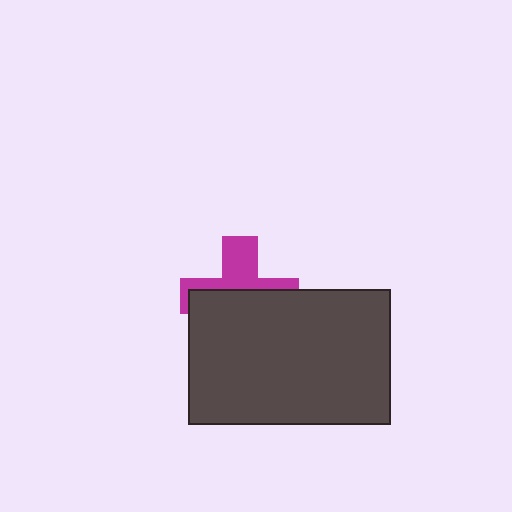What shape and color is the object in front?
The object in front is a dark gray rectangle.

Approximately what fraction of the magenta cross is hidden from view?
Roughly 57% of the magenta cross is hidden behind the dark gray rectangle.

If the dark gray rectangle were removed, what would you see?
You would see the complete magenta cross.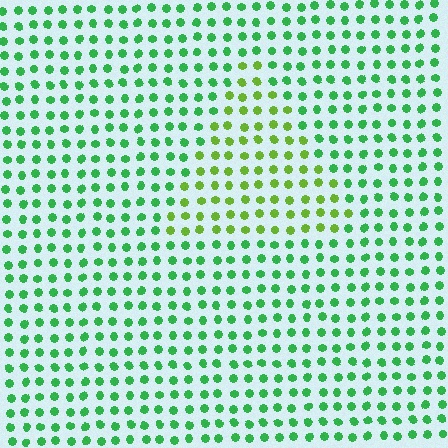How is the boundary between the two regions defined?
The boundary is defined purely by a slight shift in hue (about 38 degrees). Spacing, size, and orientation are identical on both sides.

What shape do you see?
I see a triangle.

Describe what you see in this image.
The image is filled with small green elements in a uniform arrangement. A triangle-shaped region is visible where the elements are tinted to a slightly different hue, forming a subtle color boundary.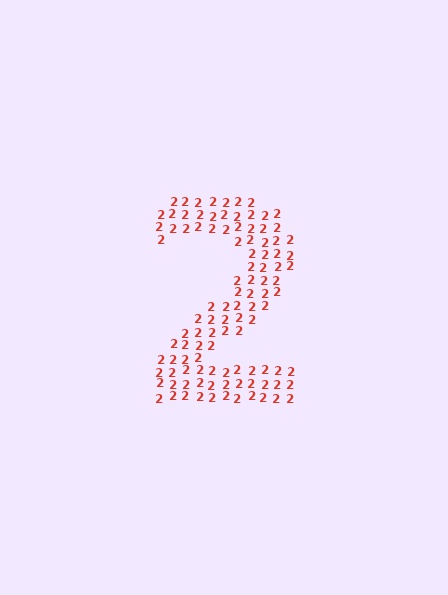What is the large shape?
The large shape is the digit 2.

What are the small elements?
The small elements are digit 2's.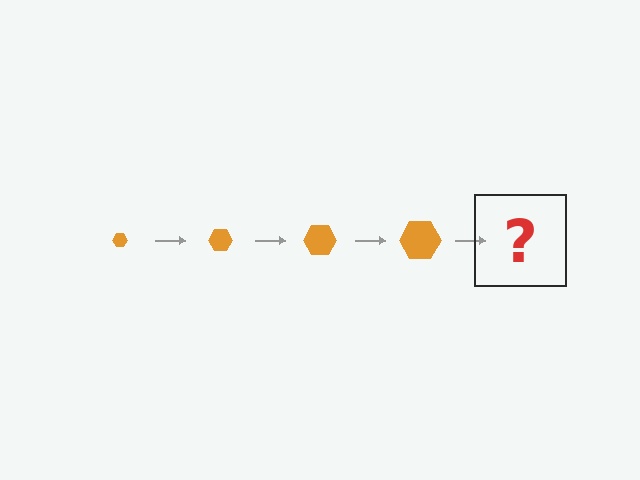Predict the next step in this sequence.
The next step is an orange hexagon, larger than the previous one.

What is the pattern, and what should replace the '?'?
The pattern is that the hexagon gets progressively larger each step. The '?' should be an orange hexagon, larger than the previous one.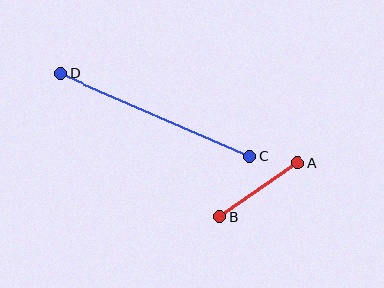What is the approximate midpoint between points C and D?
The midpoint is at approximately (155, 115) pixels.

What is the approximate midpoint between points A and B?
The midpoint is at approximately (258, 190) pixels.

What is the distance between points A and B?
The distance is approximately 95 pixels.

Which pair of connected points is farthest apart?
Points C and D are farthest apart.